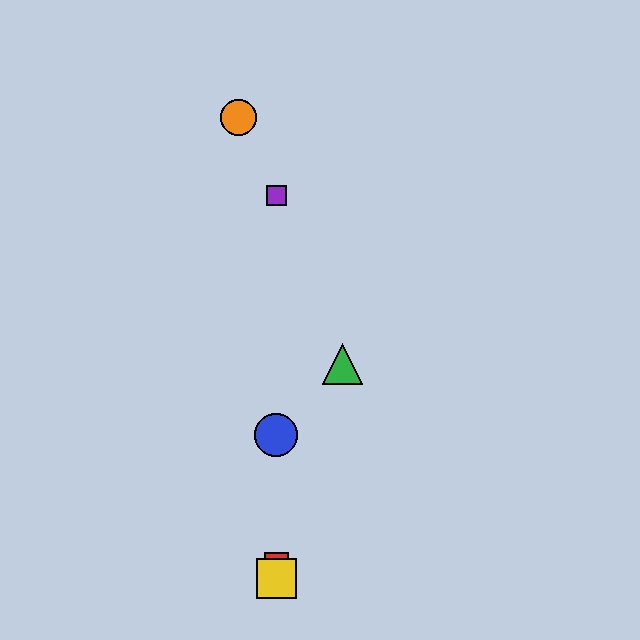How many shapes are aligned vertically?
4 shapes (the red square, the blue circle, the yellow square, the purple square) are aligned vertically.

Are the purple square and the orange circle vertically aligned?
No, the purple square is at x≈276 and the orange circle is at x≈239.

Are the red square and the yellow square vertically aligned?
Yes, both are at x≈276.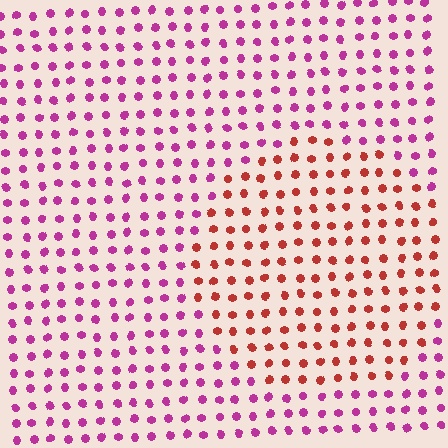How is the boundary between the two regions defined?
The boundary is defined purely by a slight shift in hue (about 48 degrees). Spacing, size, and orientation are identical on both sides.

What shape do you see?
I see a circle.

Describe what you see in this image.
The image is filled with small magenta elements in a uniform arrangement. A circle-shaped region is visible where the elements are tinted to a slightly different hue, forming a subtle color boundary.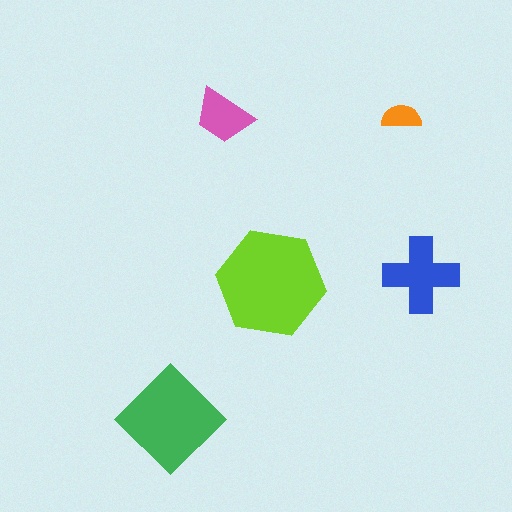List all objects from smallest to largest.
The orange semicircle, the pink trapezoid, the blue cross, the green diamond, the lime hexagon.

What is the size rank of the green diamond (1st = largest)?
2nd.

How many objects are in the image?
There are 5 objects in the image.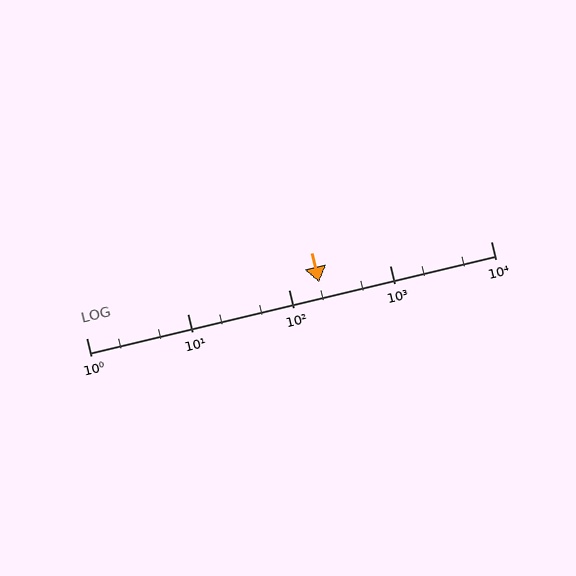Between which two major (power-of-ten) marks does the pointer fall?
The pointer is between 100 and 1000.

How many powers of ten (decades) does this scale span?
The scale spans 4 decades, from 1 to 10000.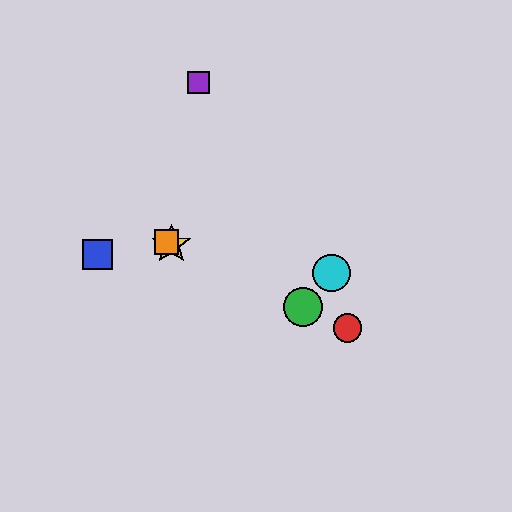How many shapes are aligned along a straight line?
4 shapes (the red circle, the green circle, the yellow star, the orange square) are aligned along a straight line.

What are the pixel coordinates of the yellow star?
The yellow star is at (171, 244).